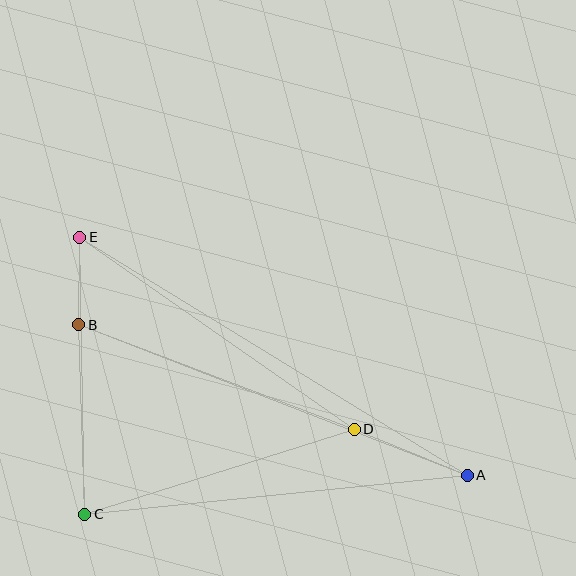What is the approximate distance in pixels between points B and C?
The distance between B and C is approximately 189 pixels.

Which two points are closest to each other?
Points B and E are closest to each other.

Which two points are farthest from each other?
Points A and E are farthest from each other.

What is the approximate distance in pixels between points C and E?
The distance between C and E is approximately 277 pixels.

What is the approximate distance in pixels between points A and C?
The distance between A and C is approximately 385 pixels.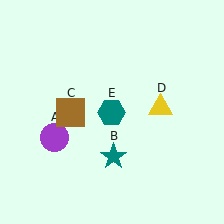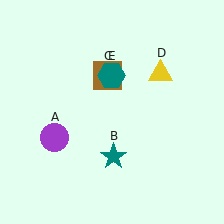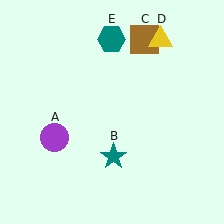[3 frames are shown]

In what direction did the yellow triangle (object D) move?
The yellow triangle (object D) moved up.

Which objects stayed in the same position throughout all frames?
Purple circle (object A) and teal star (object B) remained stationary.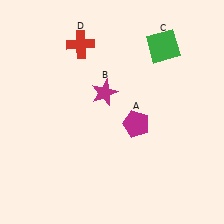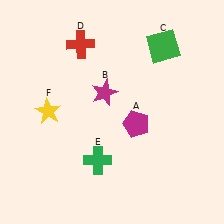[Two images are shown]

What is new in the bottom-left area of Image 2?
A green cross (E) was added in the bottom-left area of Image 2.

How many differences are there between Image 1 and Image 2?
There are 2 differences between the two images.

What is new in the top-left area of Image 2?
A yellow star (F) was added in the top-left area of Image 2.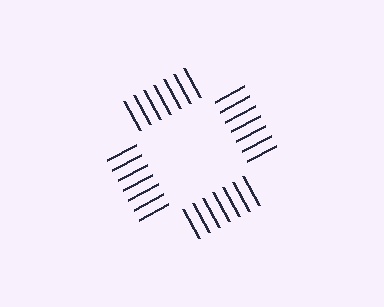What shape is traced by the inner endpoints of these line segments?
An illusory square — the line segments terminate on its edges but no continuous stroke is drawn.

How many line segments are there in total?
28 — 7 along each of the 4 edges.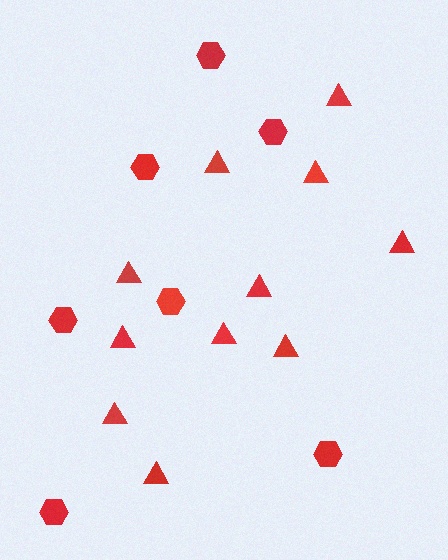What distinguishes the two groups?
There are 2 groups: one group of hexagons (7) and one group of triangles (11).